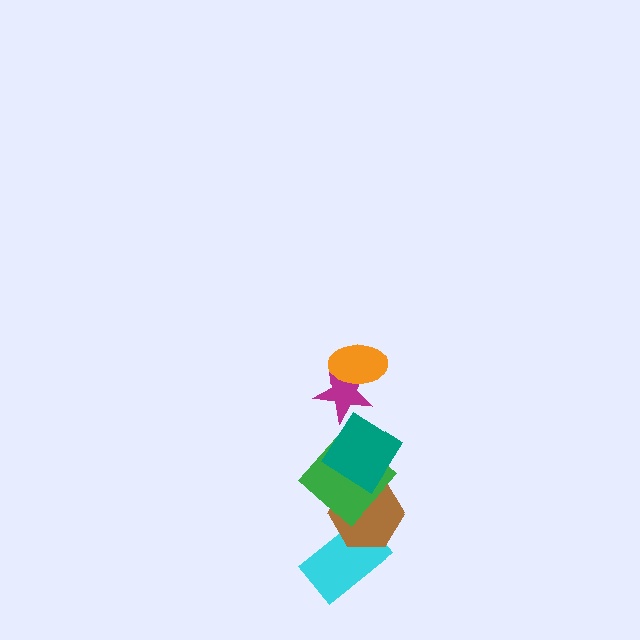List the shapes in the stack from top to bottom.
From top to bottom: the orange ellipse, the magenta star, the teal diamond, the green diamond, the brown hexagon, the cyan rectangle.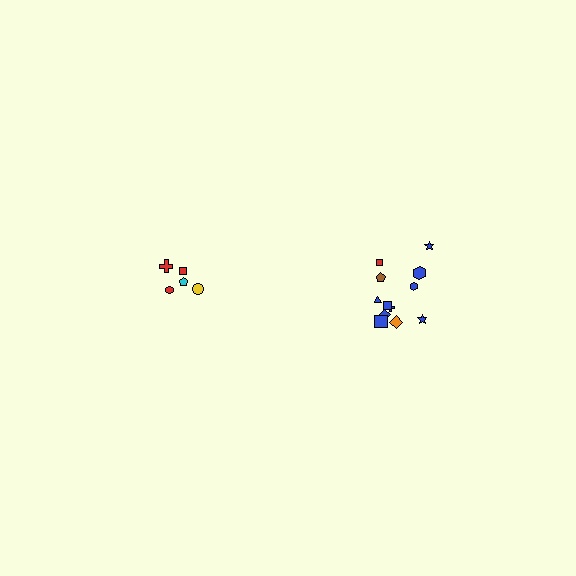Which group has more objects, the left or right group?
The right group.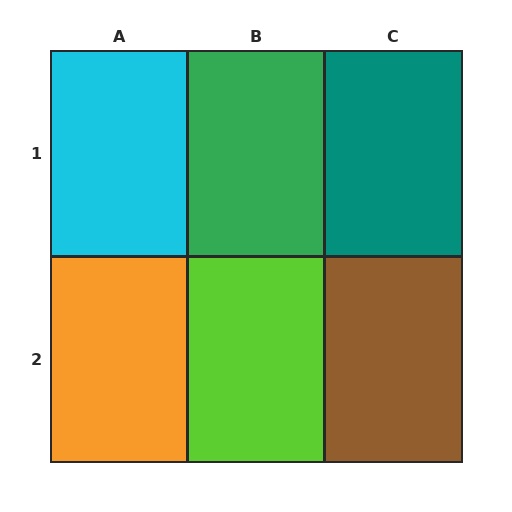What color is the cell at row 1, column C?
Teal.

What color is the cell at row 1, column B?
Green.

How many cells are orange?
1 cell is orange.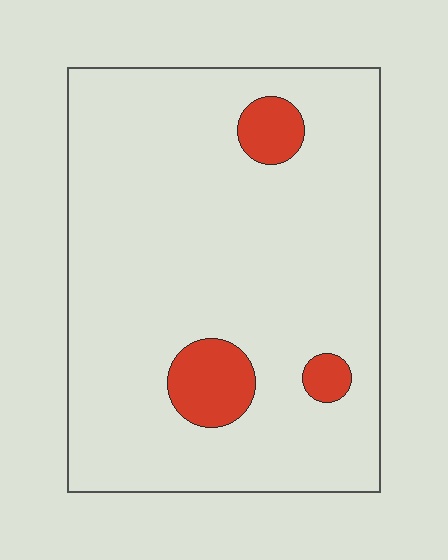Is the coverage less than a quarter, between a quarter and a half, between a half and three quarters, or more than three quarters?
Less than a quarter.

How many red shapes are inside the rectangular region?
3.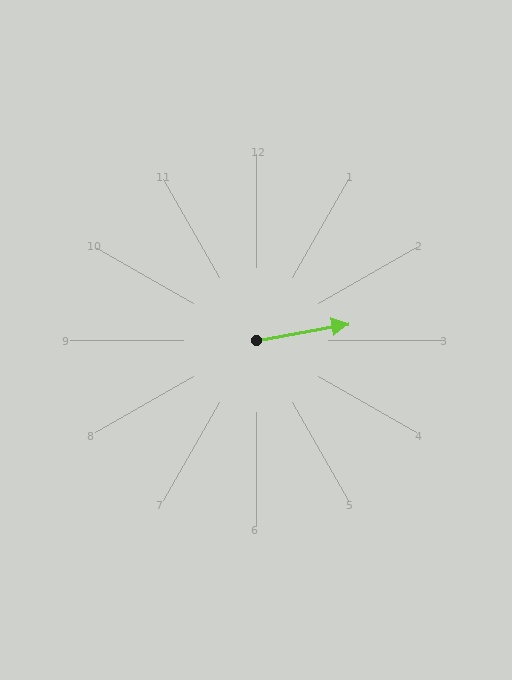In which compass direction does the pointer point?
East.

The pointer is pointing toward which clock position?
Roughly 3 o'clock.